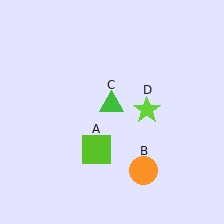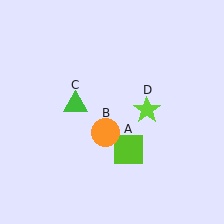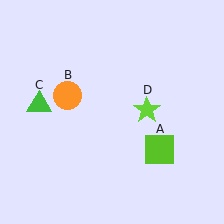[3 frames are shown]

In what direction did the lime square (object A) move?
The lime square (object A) moved right.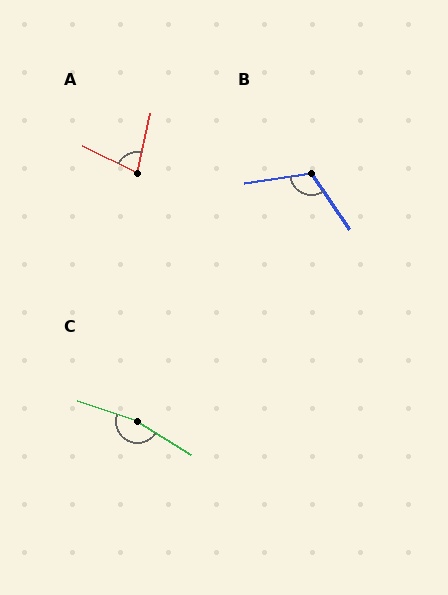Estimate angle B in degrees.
Approximately 116 degrees.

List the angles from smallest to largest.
A (76°), B (116°), C (166°).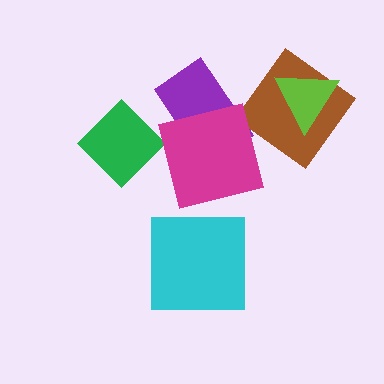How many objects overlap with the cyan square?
0 objects overlap with the cyan square.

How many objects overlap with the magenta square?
1 object overlaps with the magenta square.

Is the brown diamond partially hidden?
Yes, it is partially covered by another shape.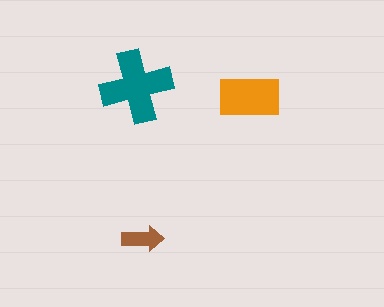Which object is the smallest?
The brown arrow.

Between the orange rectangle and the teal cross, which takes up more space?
The teal cross.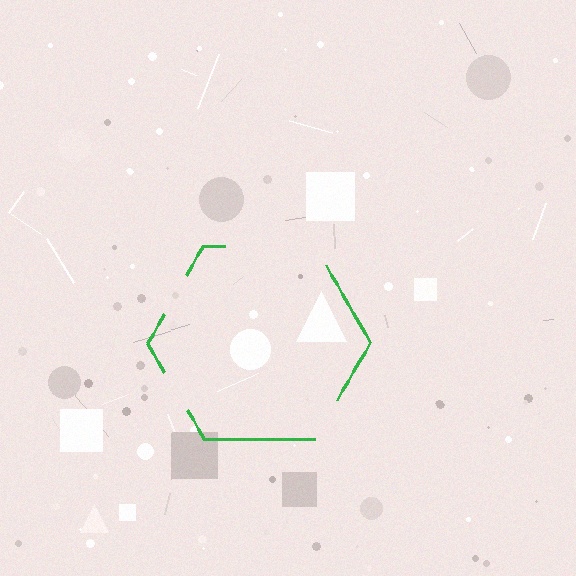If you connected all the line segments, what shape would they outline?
They would outline a hexagon.